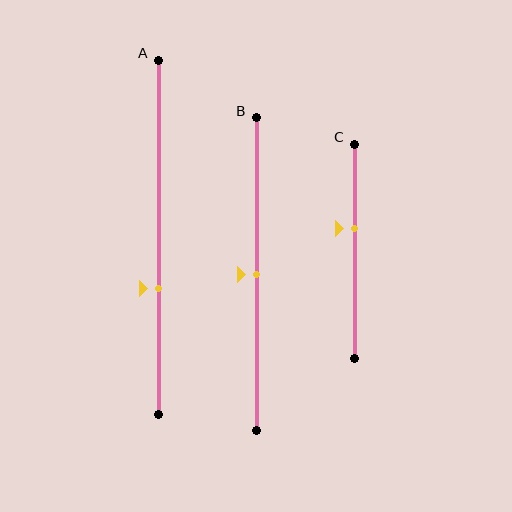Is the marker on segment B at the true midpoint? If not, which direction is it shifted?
Yes, the marker on segment B is at the true midpoint.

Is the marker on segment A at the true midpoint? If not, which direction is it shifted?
No, the marker on segment A is shifted downward by about 14% of the segment length.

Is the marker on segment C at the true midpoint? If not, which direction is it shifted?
No, the marker on segment C is shifted upward by about 11% of the segment length.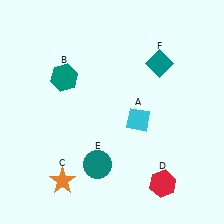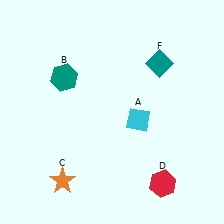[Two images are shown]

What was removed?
The teal circle (E) was removed in Image 2.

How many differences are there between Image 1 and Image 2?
There is 1 difference between the two images.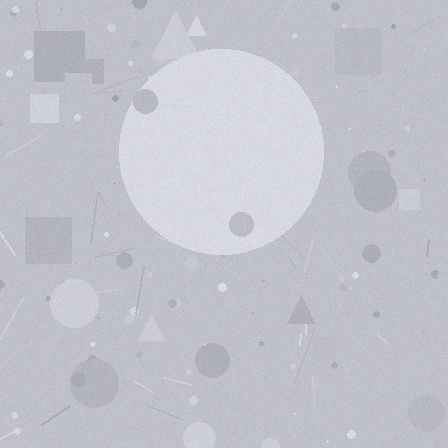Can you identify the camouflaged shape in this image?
The camouflaged shape is a circle.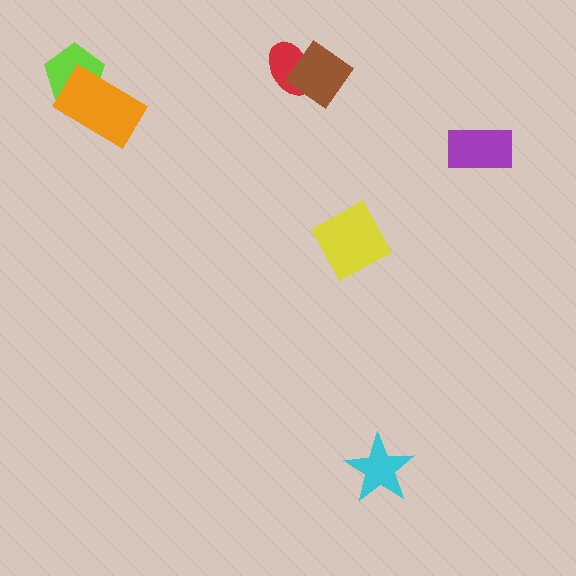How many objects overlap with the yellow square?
0 objects overlap with the yellow square.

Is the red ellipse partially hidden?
Yes, it is partially covered by another shape.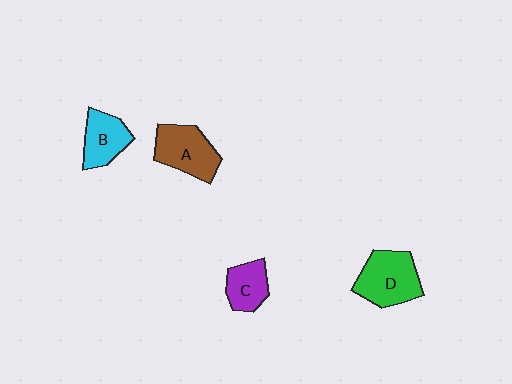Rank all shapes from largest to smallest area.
From largest to smallest: D (green), A (brown), B (cyan), C (purple).